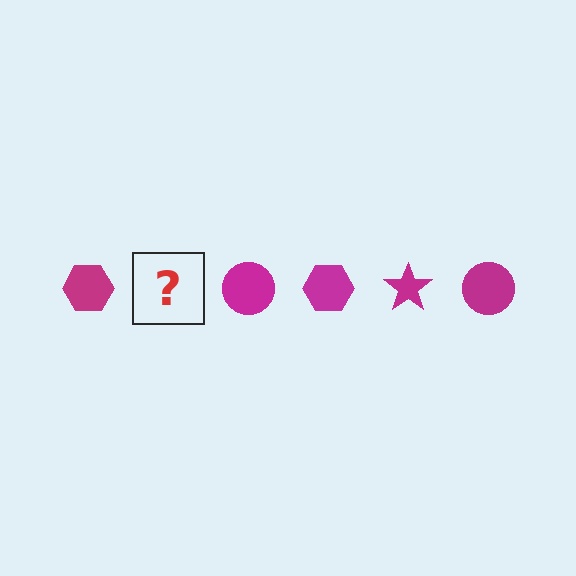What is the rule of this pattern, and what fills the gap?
The rule is that the pattern cycles through hexagon, star, circle shapes in magenta. The gap should be filled with a magenta star.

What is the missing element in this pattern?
The missing element is a magenta star.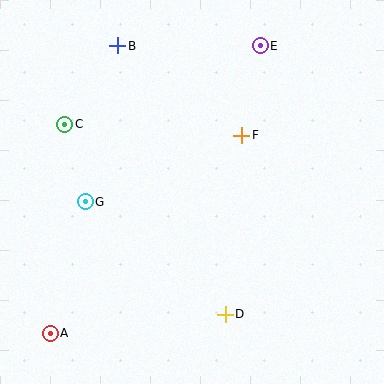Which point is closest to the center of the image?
Point F at (242, 135) is closest to the center.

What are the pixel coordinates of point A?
Point A is at (50, 333).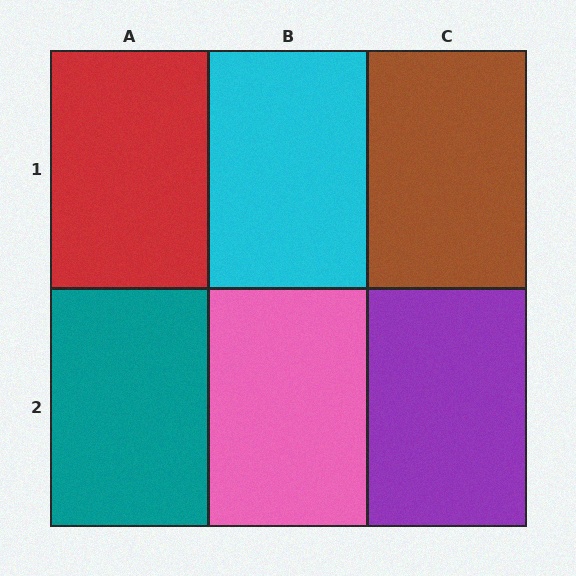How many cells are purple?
1 cell is purple.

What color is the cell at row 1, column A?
Red.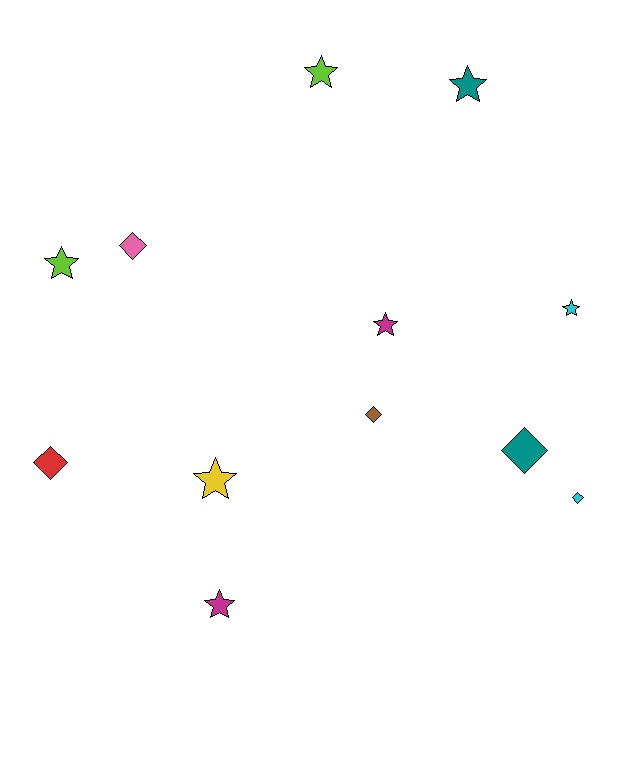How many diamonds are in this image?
There are 5 diamonds.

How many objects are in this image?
There are 12 objects.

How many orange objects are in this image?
There are no orange objects.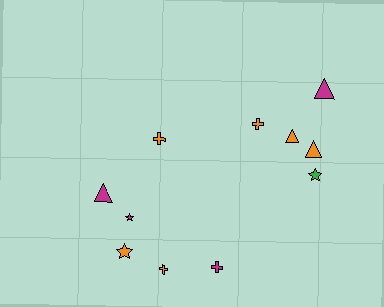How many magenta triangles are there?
There are 2 magenta triangles.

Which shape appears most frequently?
Triangle, with 4 objects.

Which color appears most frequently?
Orange, with 6 objects.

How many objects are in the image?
There are 11 objects.